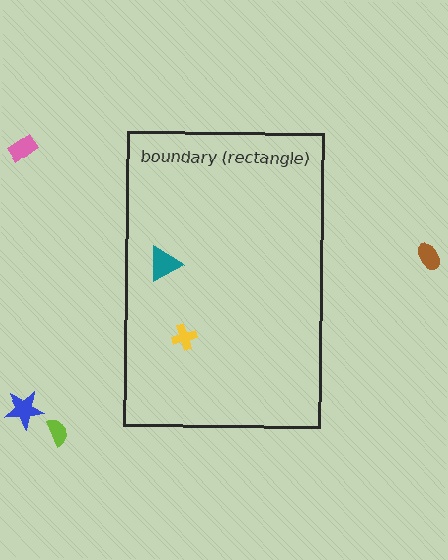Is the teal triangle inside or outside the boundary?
Inside.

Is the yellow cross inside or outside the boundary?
Inside.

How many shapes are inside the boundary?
2 inside, 4 outside.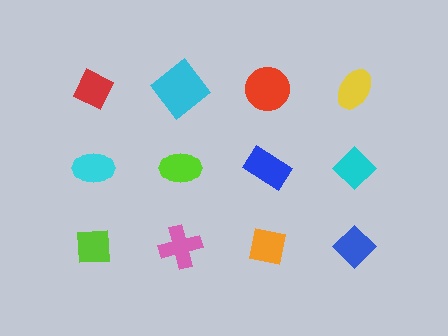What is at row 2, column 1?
A cyan ellipse.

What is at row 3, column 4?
A blue diamond.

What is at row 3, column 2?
A pink cross.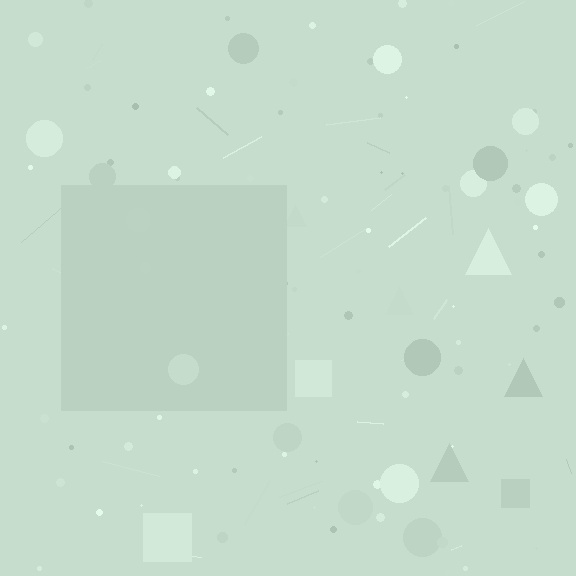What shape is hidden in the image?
A square is hidden in the image.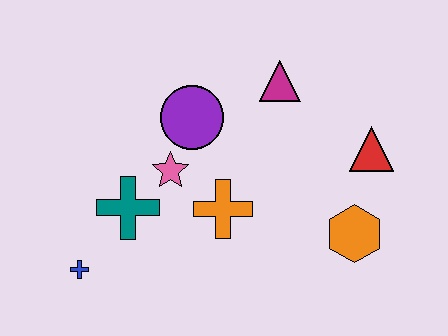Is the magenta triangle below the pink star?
No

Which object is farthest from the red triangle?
The blue cross is farthest from the red triangle.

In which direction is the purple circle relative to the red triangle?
The purple circle is to the left of the red triangle.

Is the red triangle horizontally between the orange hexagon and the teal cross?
No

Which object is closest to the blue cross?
The teal cross is closest to the blue cross.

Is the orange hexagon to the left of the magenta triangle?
No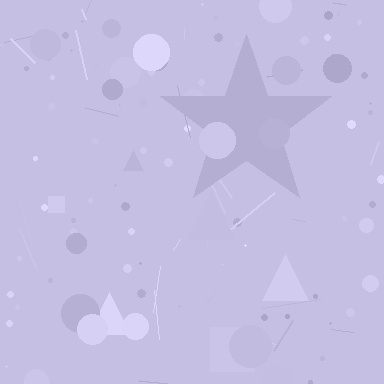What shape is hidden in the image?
A star is hidden in the image.